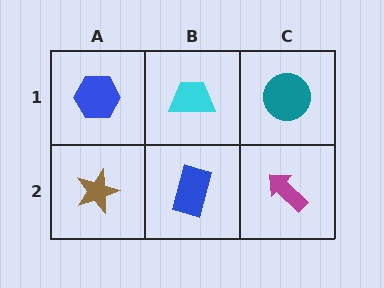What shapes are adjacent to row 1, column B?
A blue rectangle (row 2, column B), a blue hexagon (row 1, column A), a teal circle (row 1, column C).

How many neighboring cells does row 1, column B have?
3.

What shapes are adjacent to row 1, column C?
A magenta arrow (row 2, column C), a cyan trapezoid (row 1, column B).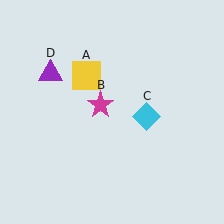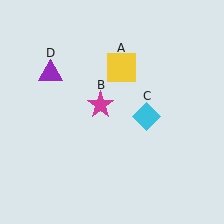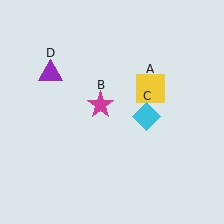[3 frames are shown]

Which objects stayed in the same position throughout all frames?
Magenta star (object B) and cyan diamond (object C) and purple triangle (object D) remained stationary.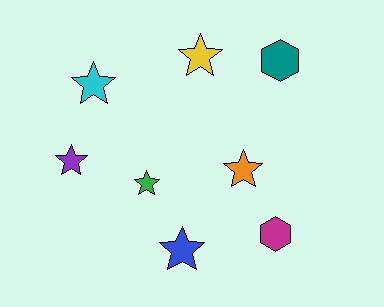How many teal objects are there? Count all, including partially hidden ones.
There is 1 teal object.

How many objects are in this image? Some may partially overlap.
There are 8 objects.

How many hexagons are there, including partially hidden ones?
There are 2 hexagons.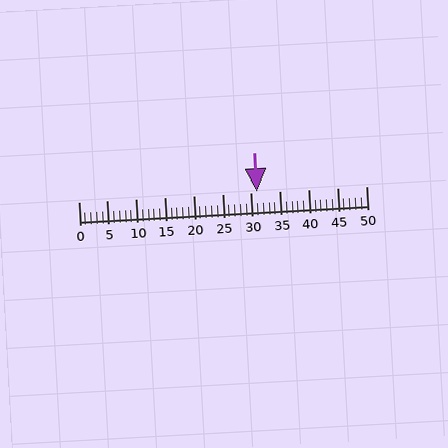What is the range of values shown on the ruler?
The ruler shows values from 0 to 50.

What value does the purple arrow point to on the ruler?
The purple arrow points to approximately 31.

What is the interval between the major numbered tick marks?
The major tick marks are spaced 5 units apart.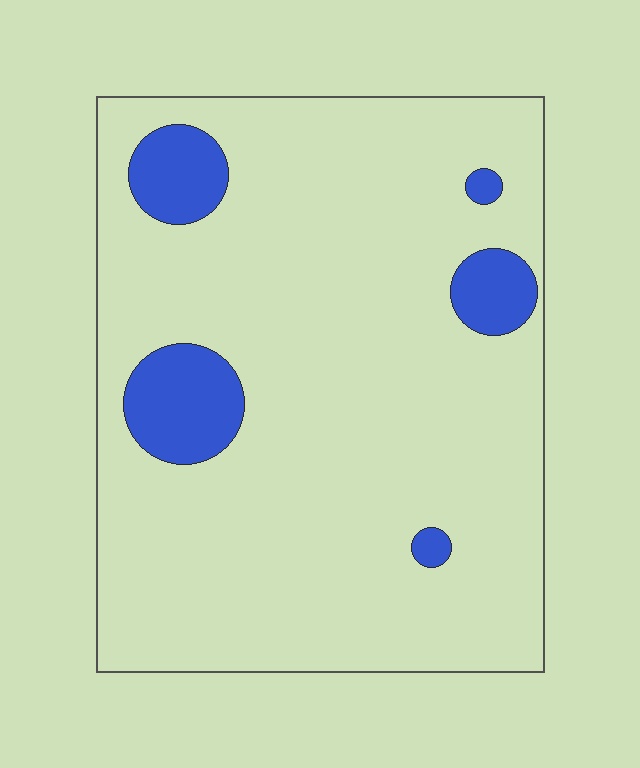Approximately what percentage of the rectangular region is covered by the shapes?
Approximately 10%.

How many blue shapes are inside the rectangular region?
5.